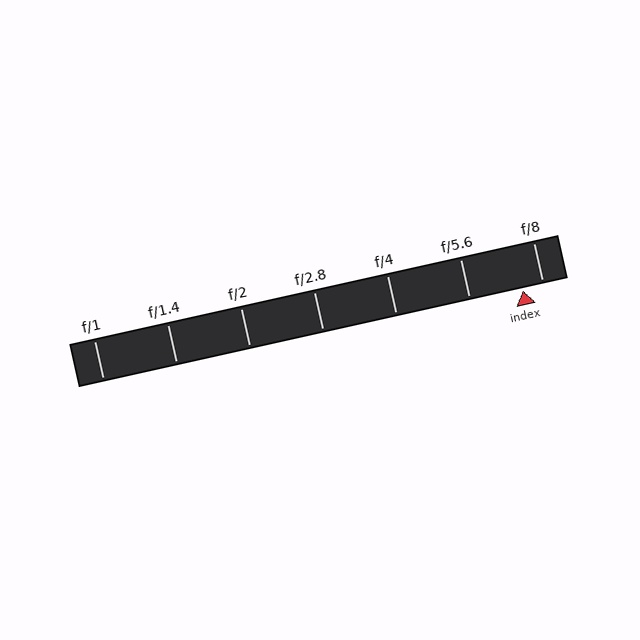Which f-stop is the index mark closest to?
The index mark is closest to f/8.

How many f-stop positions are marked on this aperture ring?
There are 7 f-stop positions marked.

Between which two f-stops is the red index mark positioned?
The index mark is between f/5.6 and f/8.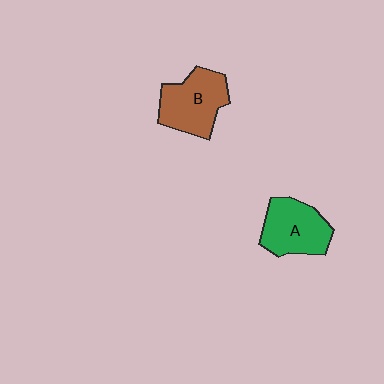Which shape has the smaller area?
Shape A (green).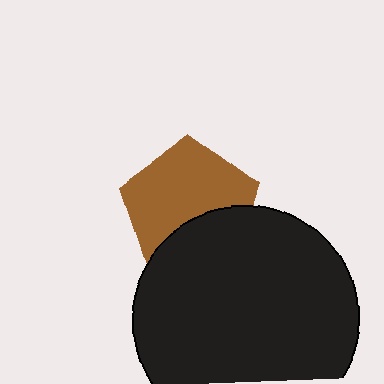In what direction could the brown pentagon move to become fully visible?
The brown pentagon could move up. That would shift it out from behind the black circle entirely.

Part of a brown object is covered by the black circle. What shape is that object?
It is a pentagon.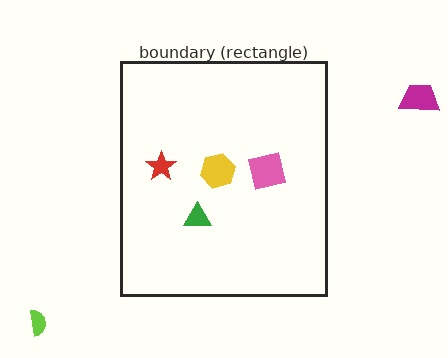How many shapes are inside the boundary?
4 inside, 2 outside.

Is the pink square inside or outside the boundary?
Inside.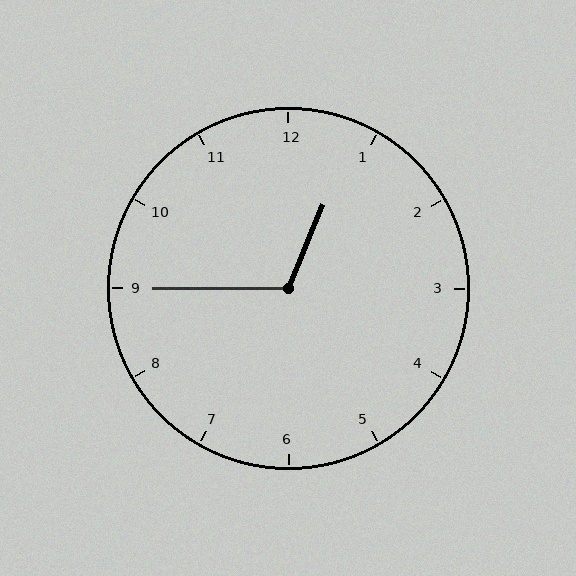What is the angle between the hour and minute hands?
Approximately 112 degrees.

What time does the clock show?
12:45.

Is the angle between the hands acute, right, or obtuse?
It is obtuse.